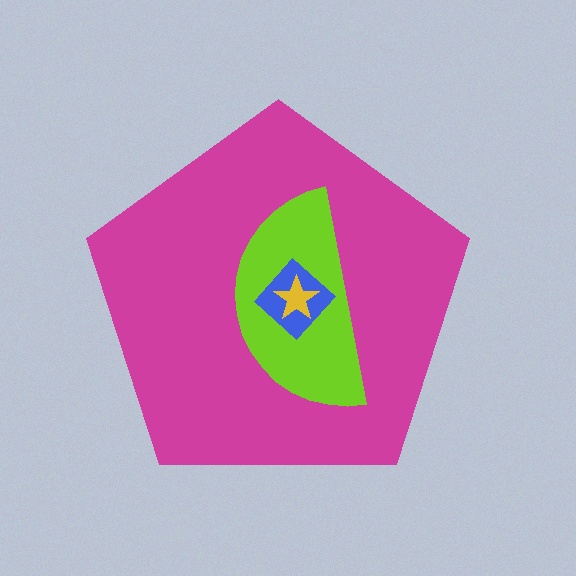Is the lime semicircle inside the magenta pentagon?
Yes.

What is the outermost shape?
The magenta pentagon.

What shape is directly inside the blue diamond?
The yellow star.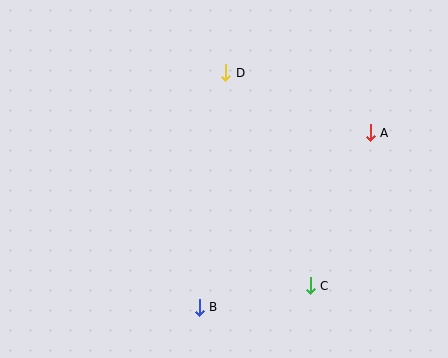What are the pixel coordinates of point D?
Point D is at (226, 73).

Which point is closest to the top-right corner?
Point A is closest to the top-right corner.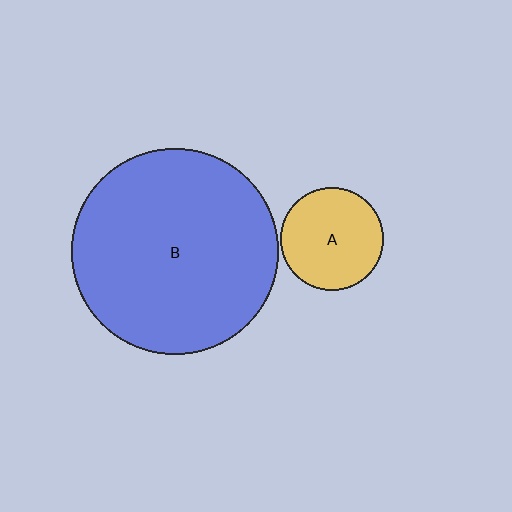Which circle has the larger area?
Circle B (blue).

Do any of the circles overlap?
No, none of the circles overlap.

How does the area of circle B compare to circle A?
Approximately 4.1 times.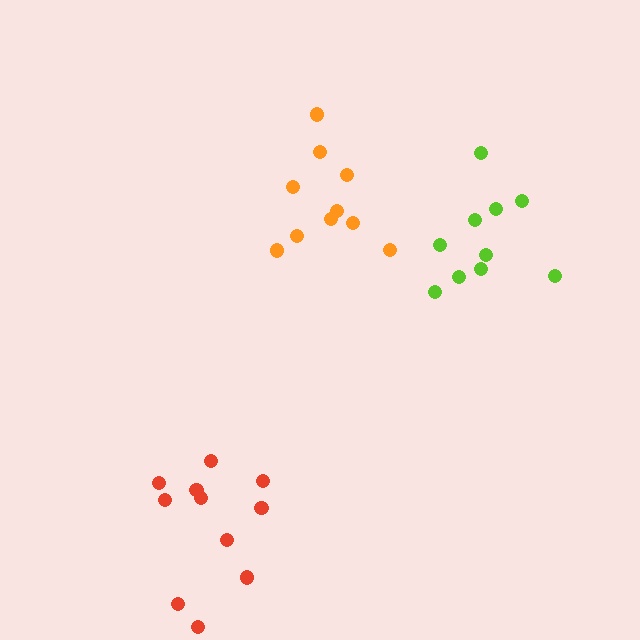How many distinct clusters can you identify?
There are 3 distinct clusters.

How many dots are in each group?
Group 1: 11 dots, Group 2: 10 dots, Group 3: 10 dots (31 total).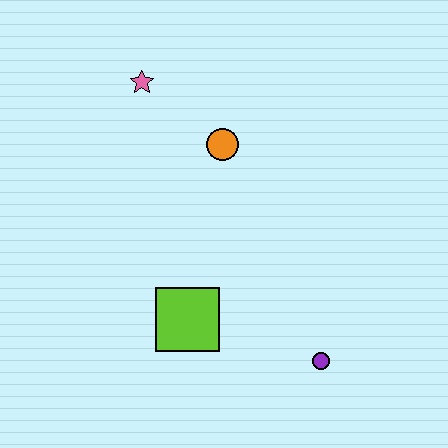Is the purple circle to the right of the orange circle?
Yes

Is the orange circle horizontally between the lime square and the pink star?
No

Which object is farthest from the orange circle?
The purple circle is farthest from the orange circle.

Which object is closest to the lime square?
The purple circle is closest to the lime square.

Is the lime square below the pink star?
Yes